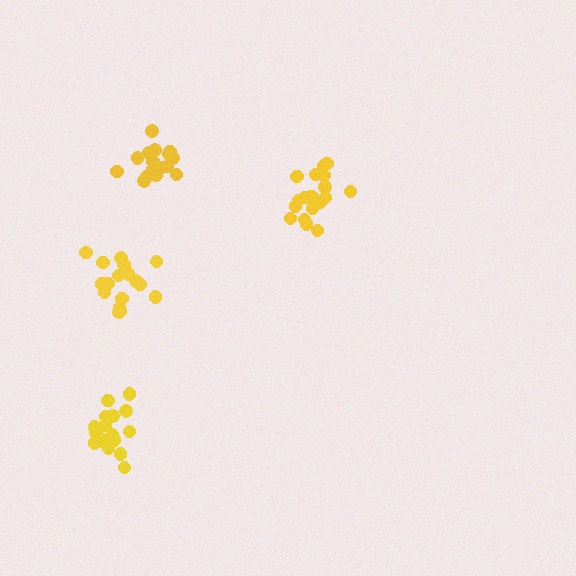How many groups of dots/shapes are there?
There are 4 groups.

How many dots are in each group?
Group 1: 17 dots, Group 2: 20 dots, Group 3: 17 dots, Group 4: 17 dots (71 total).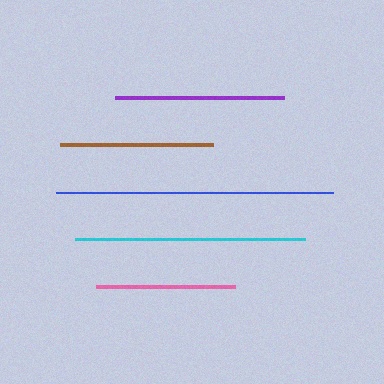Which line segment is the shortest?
The pink line is the shortest at approximately 139 pixels.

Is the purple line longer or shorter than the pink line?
The purple line is longer than the pink line.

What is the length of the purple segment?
The purple segment is approximately 168 pixels long.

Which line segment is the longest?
The blue line is the longest at approximately 277 pixels.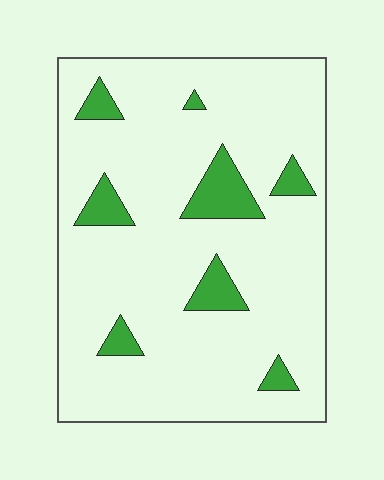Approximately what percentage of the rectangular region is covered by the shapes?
Approximately 10%.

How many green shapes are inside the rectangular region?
8.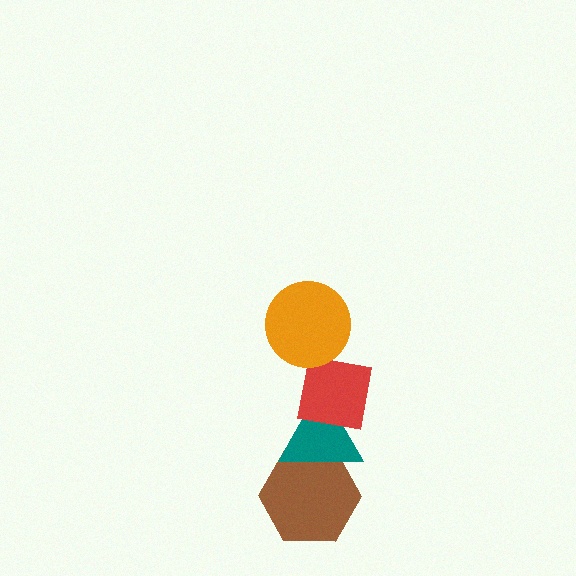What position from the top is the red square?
The red square is 2nd from the top.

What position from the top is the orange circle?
The orange circle is 1st from the top.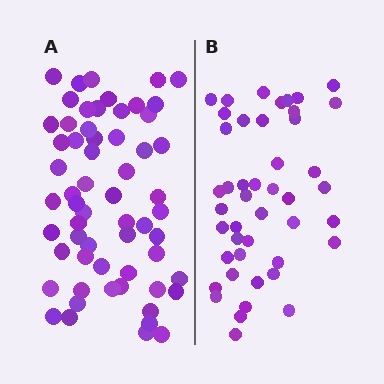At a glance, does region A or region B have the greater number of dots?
Region A (the left region) has more dots.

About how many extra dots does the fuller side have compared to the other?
Region A has approximately 15 more dots than region B.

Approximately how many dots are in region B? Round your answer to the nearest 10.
About 40 dots. (The exact count is 45, which rounds to 40.)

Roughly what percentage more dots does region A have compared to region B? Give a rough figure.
About 35% more.